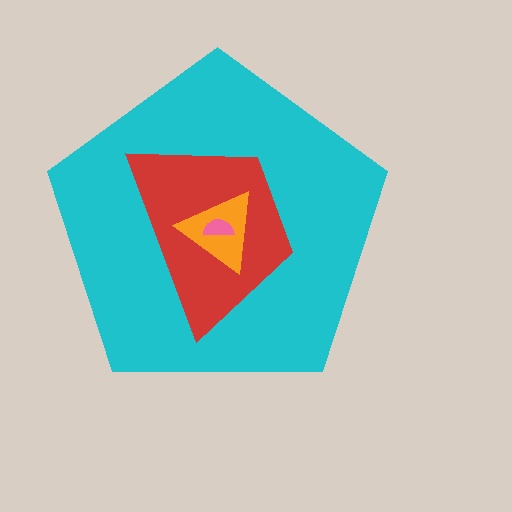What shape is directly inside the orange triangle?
The pink semicircle.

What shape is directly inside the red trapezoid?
The orange triangle.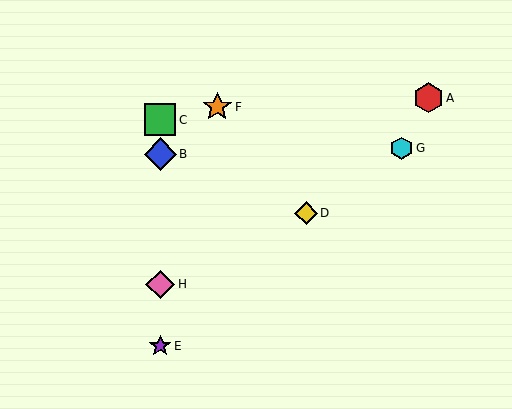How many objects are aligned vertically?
4 objects (B, C, E, H) are aligned vertically.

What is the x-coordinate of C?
Object C is at x≈160.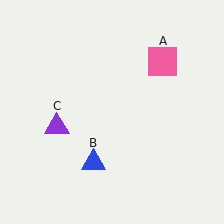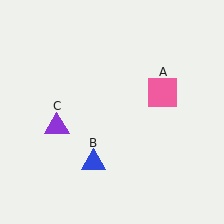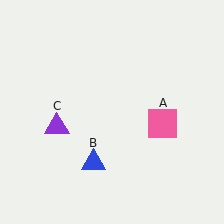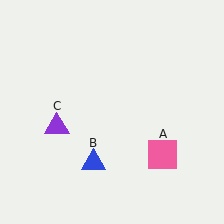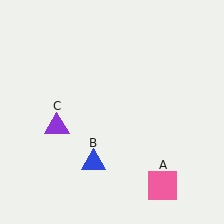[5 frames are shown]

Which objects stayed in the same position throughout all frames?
Blue triangle (object B) and purple triangle (object C) remained stationary.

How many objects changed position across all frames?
1 object changed position: pink square (object A).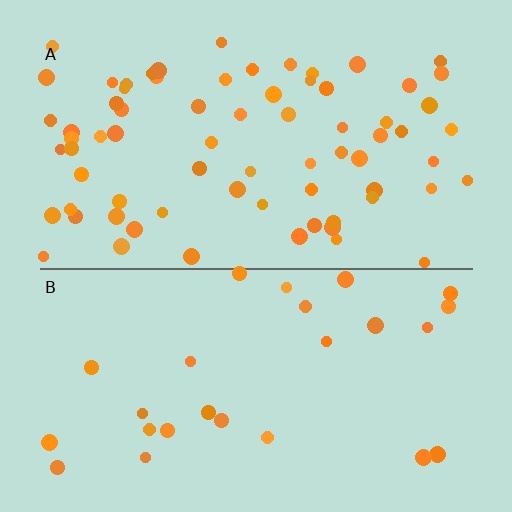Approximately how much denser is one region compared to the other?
Approximately 2.8× — region A over region B.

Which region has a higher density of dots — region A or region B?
A (the top).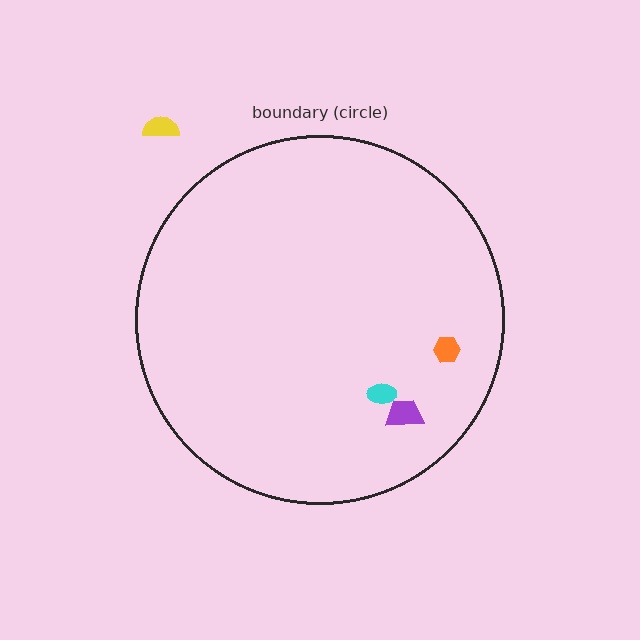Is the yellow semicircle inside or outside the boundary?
Outside.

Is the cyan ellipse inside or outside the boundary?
Inside.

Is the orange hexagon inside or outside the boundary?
Inside.